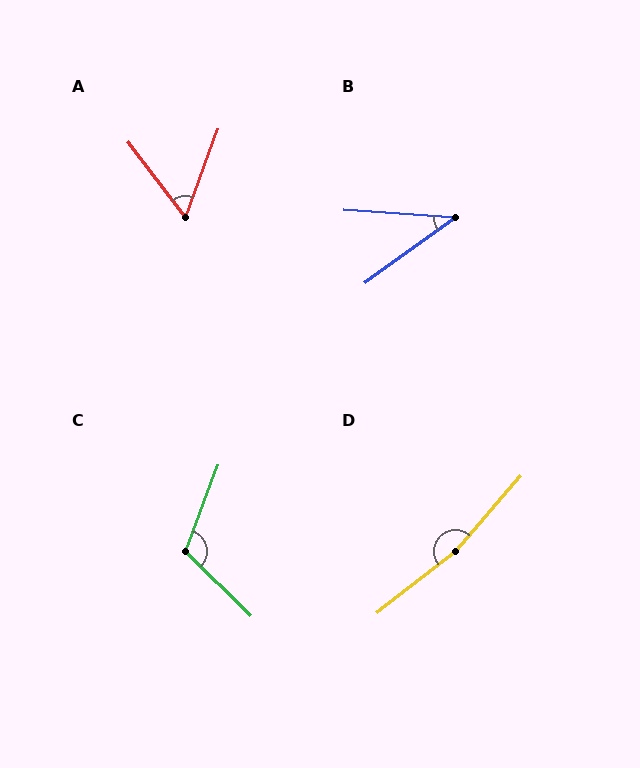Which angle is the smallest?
B, at approximately 40 degrees.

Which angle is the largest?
D, at approximately 169 degrees.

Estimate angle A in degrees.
Approximately 58 degrees.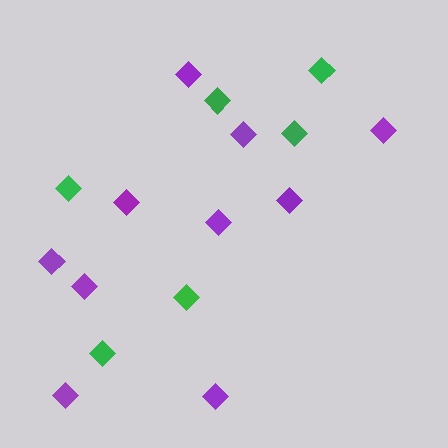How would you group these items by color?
There are 2 groups: one group of purple diamonds (10) and one group of green diamonds (6).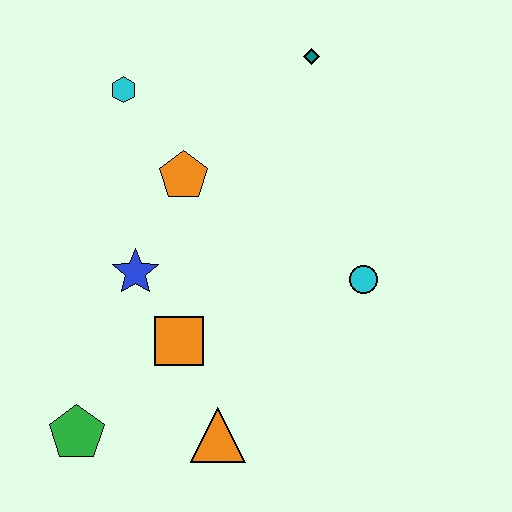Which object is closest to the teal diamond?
The orange pentagon is closest to the teal diamond.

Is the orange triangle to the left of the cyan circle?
Yes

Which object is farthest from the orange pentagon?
The green pentagon is farthest from the orange pentagon.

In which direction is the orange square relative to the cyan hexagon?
The orange square is below the cyan hexagon.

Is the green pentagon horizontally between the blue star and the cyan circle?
No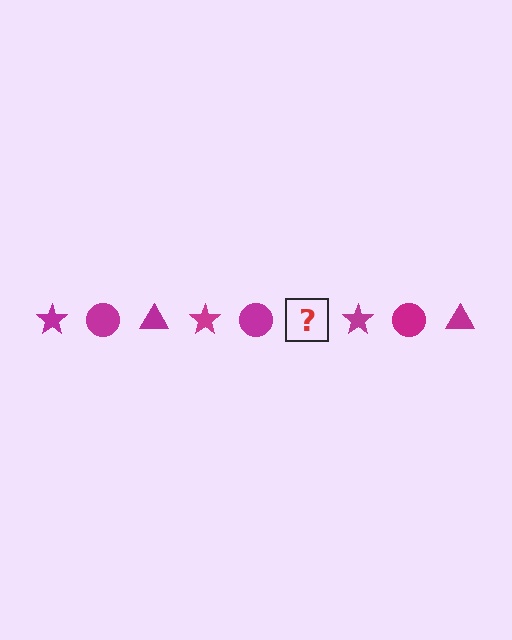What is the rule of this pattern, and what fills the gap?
The rule is that the pattern cycles through star, circle, triangle shapes in magenta. The gap should be filled with a magenta triangle.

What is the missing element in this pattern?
The missing element is a magenta triangle.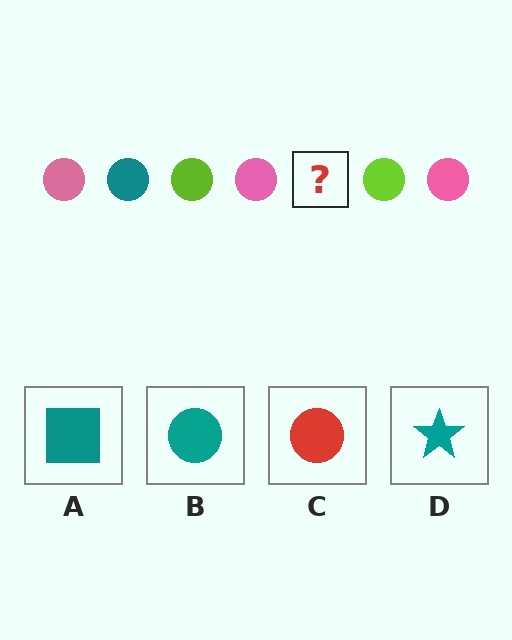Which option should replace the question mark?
Option B.